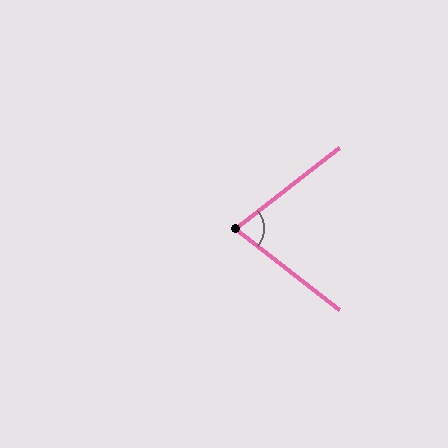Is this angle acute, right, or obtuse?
It is acute.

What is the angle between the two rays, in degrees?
Approximately 76 degrees.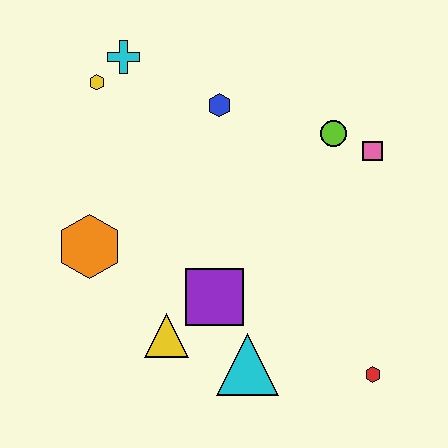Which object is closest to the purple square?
The yellow triangle is closest to the purple square.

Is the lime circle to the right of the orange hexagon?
Yes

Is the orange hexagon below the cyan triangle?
No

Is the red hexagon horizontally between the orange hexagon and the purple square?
No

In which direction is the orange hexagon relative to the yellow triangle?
The orange hexagon is above the yellow triangle.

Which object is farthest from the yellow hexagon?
The red hexagon is farthest from the yellow hexagon.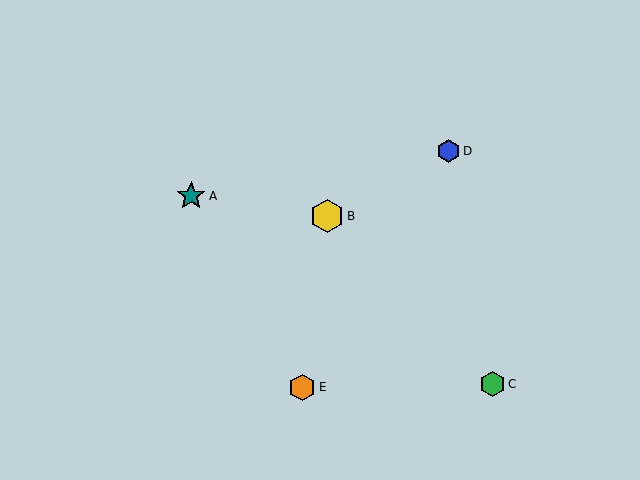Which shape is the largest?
The yellow hexagon (labeled B) is the largest.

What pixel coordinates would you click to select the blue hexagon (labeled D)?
Click at (449, 151) to select the blue hexagon D.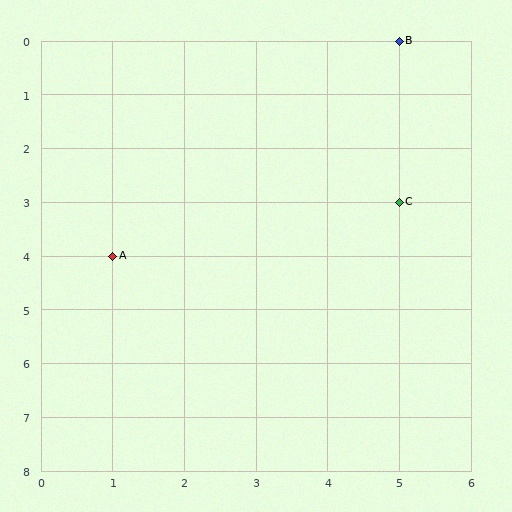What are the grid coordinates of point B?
Point B is at grid coordinates (5, 0).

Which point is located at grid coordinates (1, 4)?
Point A is at (1, 4).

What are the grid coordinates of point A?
Point A is at grid coordinates (1, 4).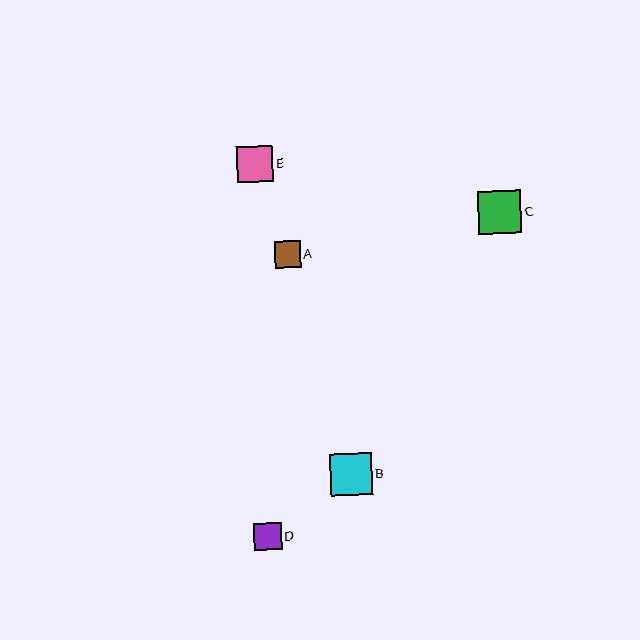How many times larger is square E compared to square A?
Square E is approximately 1.4 times the size of square A.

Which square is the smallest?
Square A is the smallest with a size of approximately 26 pixels.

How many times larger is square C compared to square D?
Square C is approximately 1.6 times the size of square D.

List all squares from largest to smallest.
From largest to smallest: C, B, E, D, A.